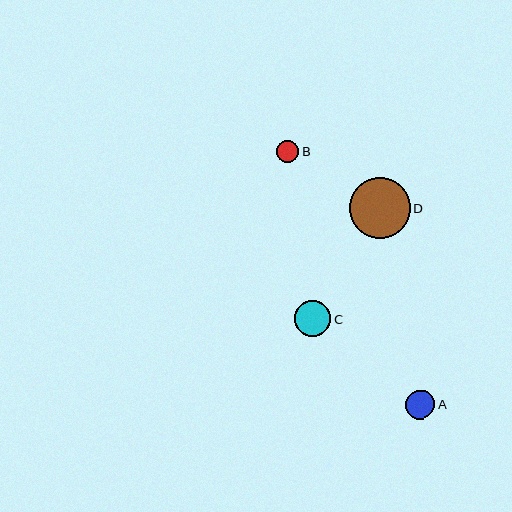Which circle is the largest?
Circle D is the largest with a size of approximately 61 pixels.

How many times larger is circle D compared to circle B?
Circle D is approximately 2.7 times the size of circle B.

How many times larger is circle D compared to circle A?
Circle D is approximately 2.1 times the size of circle A.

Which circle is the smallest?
Circle B is the smallest with a size of approximately 22 pixels.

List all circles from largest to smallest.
From largest to smallest: D, C, A, B.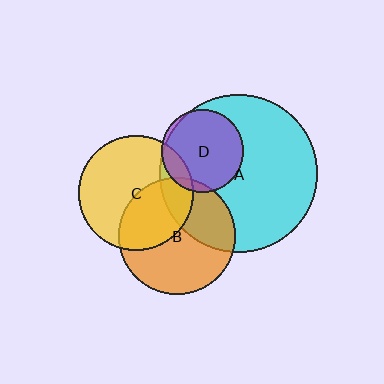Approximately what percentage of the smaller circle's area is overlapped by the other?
Approximately 5%.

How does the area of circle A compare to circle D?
Approximately 3.7 times.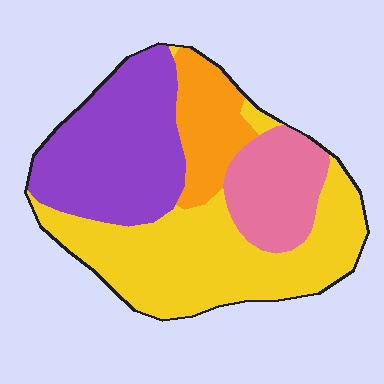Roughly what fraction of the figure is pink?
Pink covers around 15% of the figure.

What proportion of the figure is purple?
Purple covers about 30% of the figure.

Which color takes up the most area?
Yellow, at roughly 40%.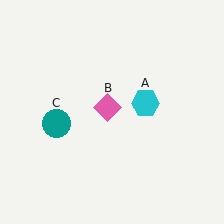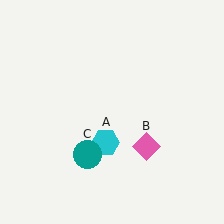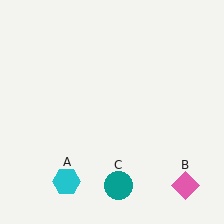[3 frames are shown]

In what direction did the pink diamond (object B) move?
The pink diamond (object B) moved down and to the right.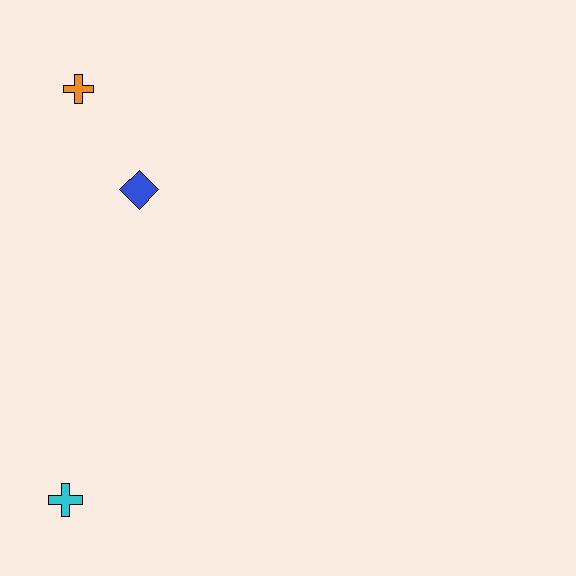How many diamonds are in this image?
There is 1 diamond.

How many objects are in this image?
There are 3 objects.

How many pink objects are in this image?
There are no pink objects.